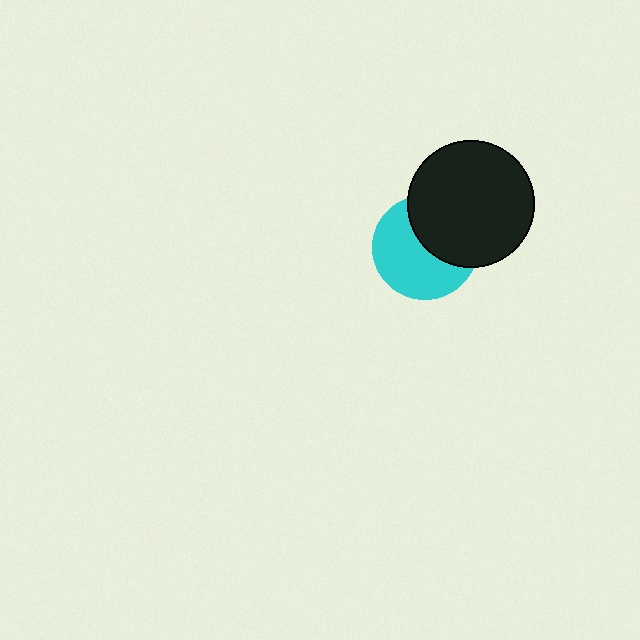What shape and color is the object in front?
The object in front is a black circle.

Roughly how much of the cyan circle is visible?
About half of it is visible (roughly 58%).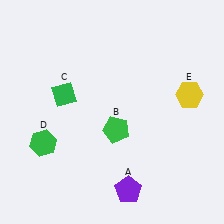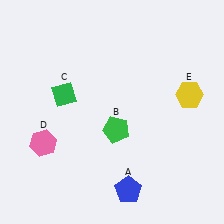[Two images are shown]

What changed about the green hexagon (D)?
In Image 1, D is green. In Image 2, it changed to pink.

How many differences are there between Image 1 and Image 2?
There are 2 differences between the two images.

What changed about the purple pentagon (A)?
In Image 1, A is purple. In Image 2, it changed to blue.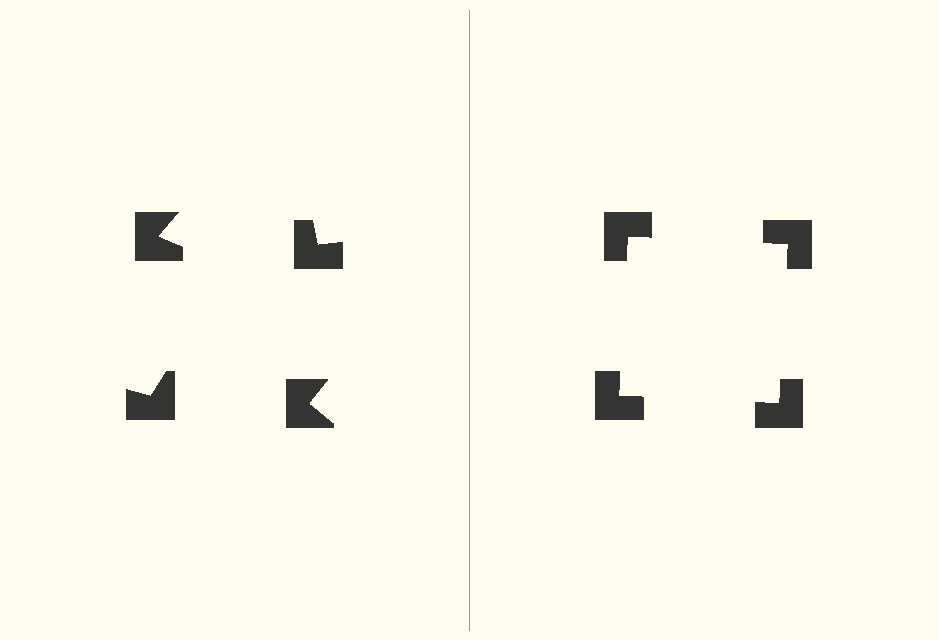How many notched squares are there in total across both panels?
8 — 4 on each side.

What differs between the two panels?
The notched squares are positioned identically on both sides; only the wedge orientations differ. On the right they align to a square; on the left they are misaligned.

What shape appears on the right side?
An illusory square.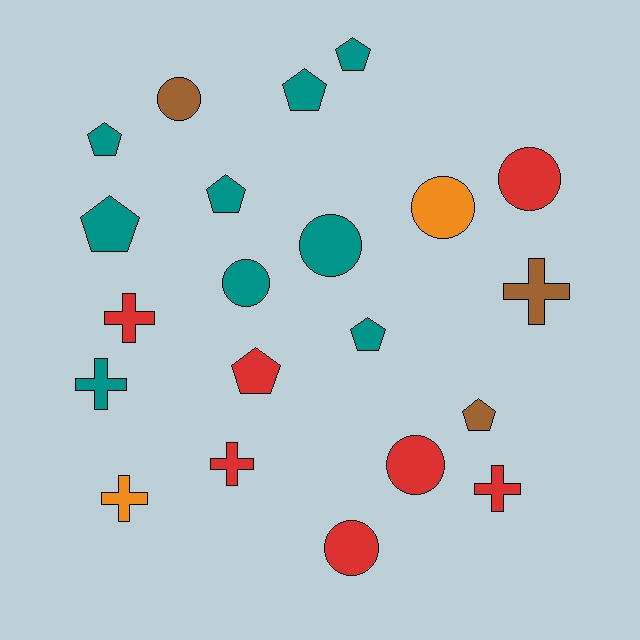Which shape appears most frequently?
Pentagon, with 8 objects.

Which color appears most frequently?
Teal, with 9 objects.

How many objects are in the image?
There are 21 objects.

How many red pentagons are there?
There is 1 red pentagon.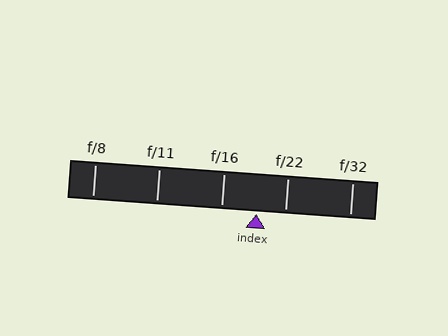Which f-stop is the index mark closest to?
The index mark is closest to f/22.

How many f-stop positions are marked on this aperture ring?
There are 5 f-stop positions marked.